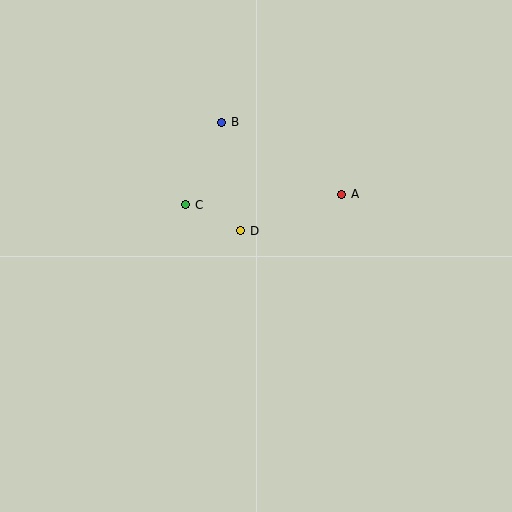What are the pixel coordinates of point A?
Point A is at (342, 194).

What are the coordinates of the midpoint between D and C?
The midpoint between D and C is at (213, 218).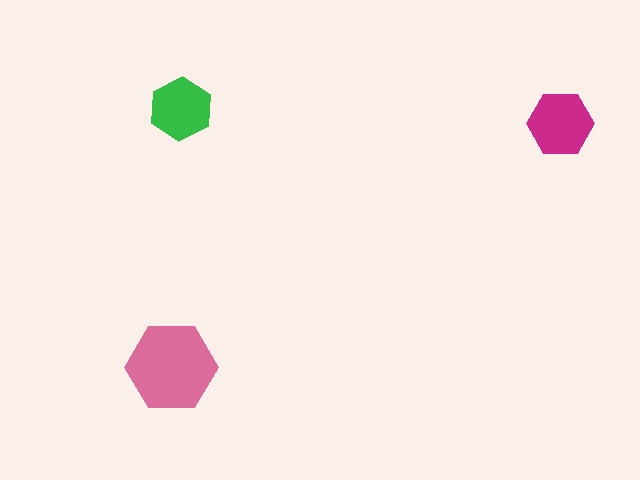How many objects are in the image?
There are 3 objects in the image.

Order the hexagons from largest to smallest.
the pink one, the magenta one, the green one.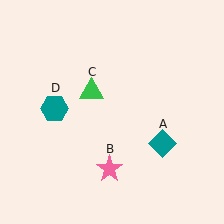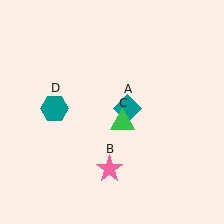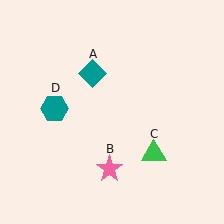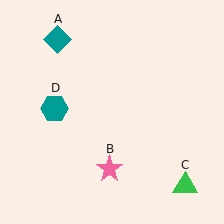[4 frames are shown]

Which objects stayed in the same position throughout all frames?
Pink star (object B) and teal hexagon (object D) remained stationary.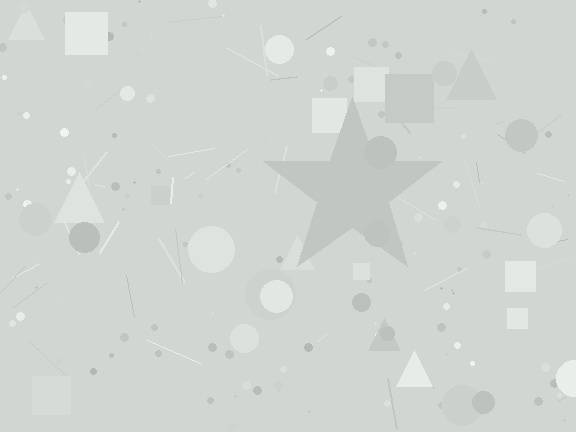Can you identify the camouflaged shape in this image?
The camouflaged shape is a star.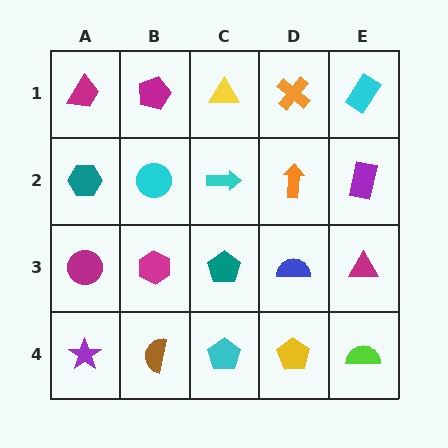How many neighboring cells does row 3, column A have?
3.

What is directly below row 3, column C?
A cyan pentagon.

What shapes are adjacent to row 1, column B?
A cyan circle (row 2, column B), a magenta trapezoid (row 1, column A), a yellow triangle (row 1, column C).